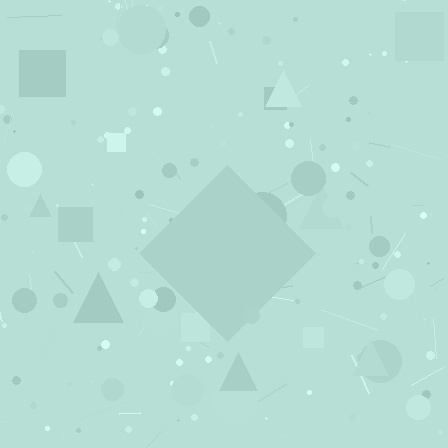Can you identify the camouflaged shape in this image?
The camouflaged shape is a diamond.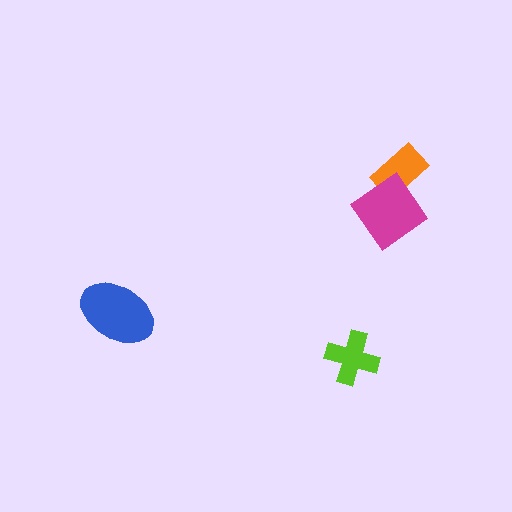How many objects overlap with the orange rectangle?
1 object overlaps with the orange rectangle.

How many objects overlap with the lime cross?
0 objects overlap with the lime cross.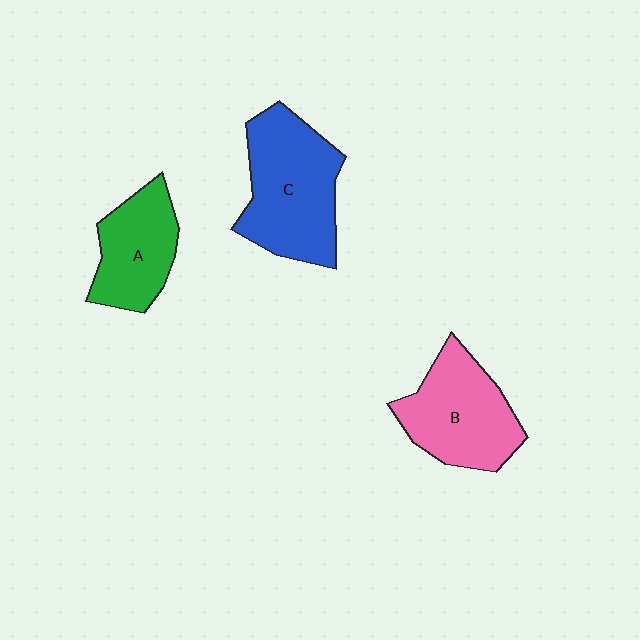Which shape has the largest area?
Shape C (blue).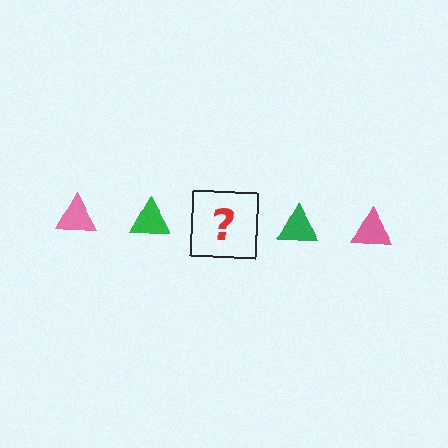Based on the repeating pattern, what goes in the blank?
The blank should be a pink triangle.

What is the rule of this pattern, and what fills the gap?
The rule is that the pattern cycles through pink, green triangles. The gap should be filled with a pink triangle.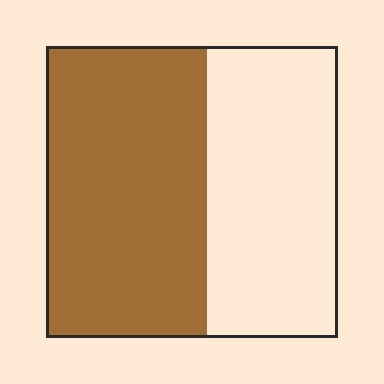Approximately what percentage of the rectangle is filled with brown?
Approximately 55%.